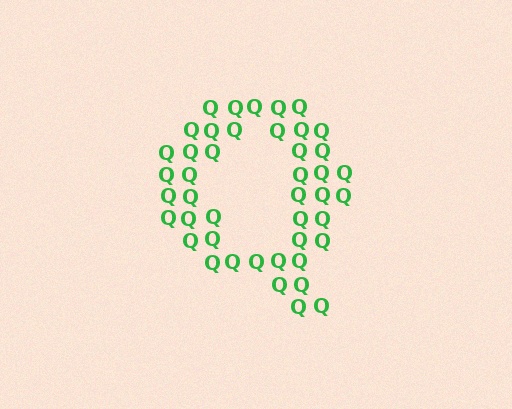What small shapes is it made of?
It is made of small letter Q's.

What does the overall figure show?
The overall figure shows the letter Q.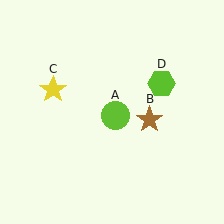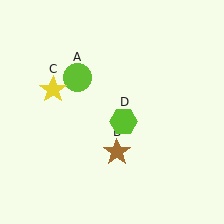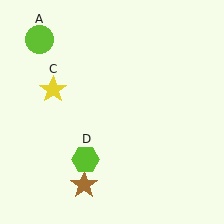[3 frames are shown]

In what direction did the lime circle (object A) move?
The lime circle (object A) moved up and to the left.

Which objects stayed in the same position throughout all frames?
Yellow star (object C) remained stationary.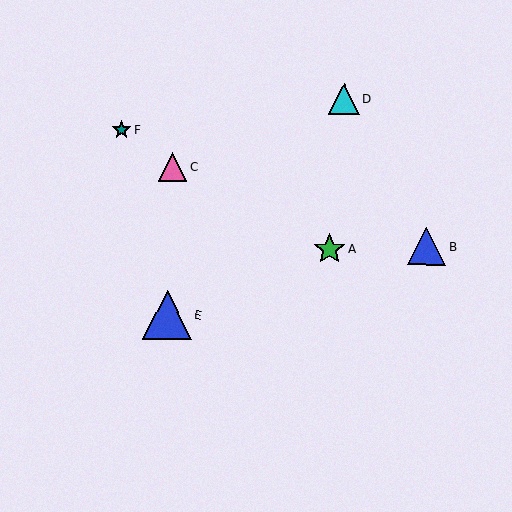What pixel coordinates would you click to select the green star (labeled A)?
Click at (330, 249) to select the green star A.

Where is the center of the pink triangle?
The center of the pink triangle is at (172, 167).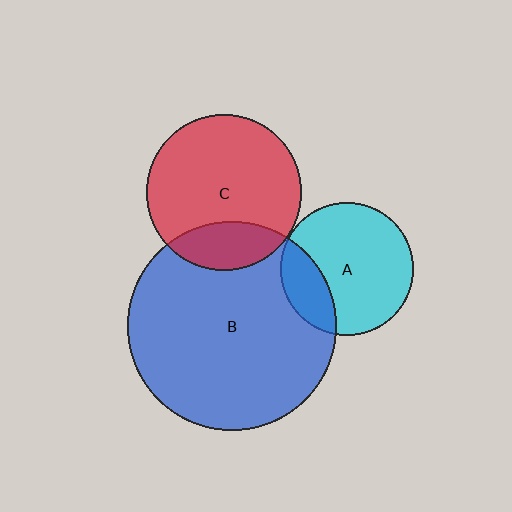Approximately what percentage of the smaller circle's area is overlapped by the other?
Approximately 20%.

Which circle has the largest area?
Circle B (blue).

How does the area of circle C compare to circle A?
Approximately 1.4 times.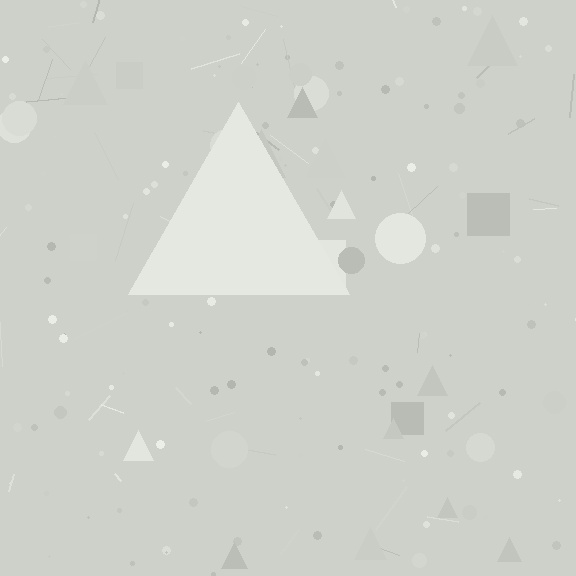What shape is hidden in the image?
A triangle is hidden in the image.